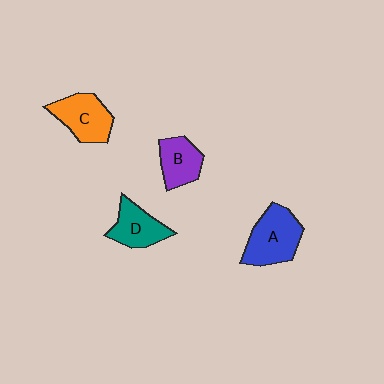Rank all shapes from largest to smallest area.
From largest to smallest: A (blue), C (orange), D (teal), B (purple).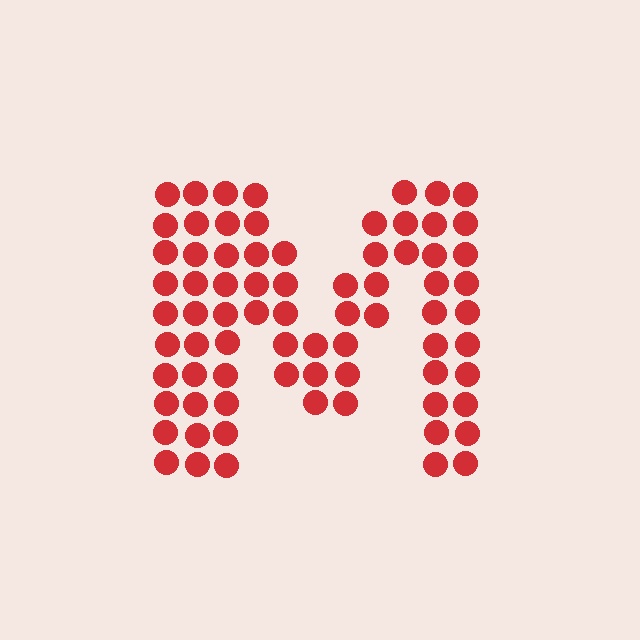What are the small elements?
The small elements are circles.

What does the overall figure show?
The overall figure shows the letter M.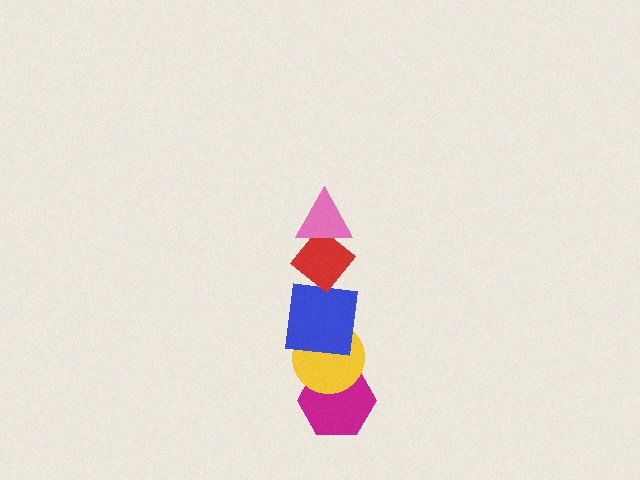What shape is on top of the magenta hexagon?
The yellow circle is on top of the magenta hexagon.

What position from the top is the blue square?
The blue square is 3rd from the top.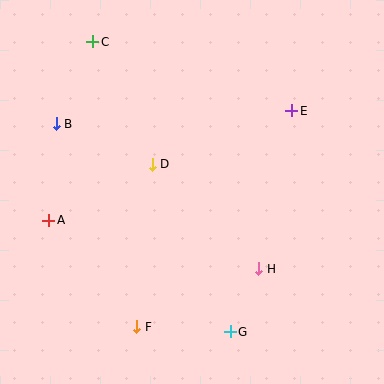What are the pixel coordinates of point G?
Point G is at (230, 332).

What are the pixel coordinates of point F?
Point F is at (137, 327).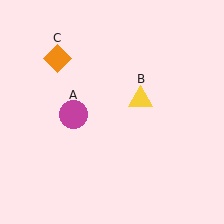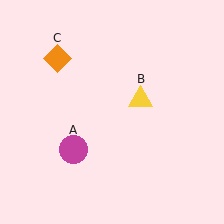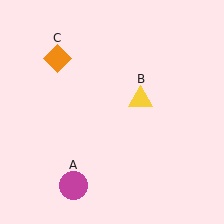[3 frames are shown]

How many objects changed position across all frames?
1 object changed position: magenta circle (object A).